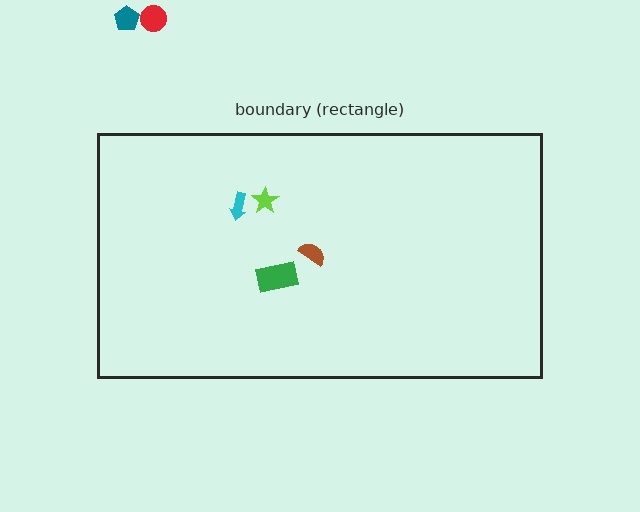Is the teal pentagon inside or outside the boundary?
Outside.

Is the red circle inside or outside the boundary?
Outside.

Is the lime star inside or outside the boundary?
Inside.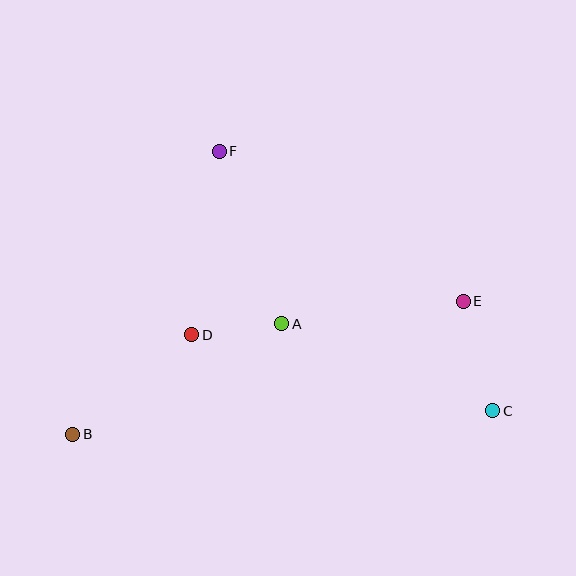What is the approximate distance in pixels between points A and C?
The distance between A and C is approximately 228 pixels.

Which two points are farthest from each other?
Points B and C are farthest from each other.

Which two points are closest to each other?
Points A and D are closest to each other.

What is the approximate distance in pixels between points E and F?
The distance between E and F is approximately 287 pixels.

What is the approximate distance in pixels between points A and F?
The distance between A and F is approximately 184 pixels.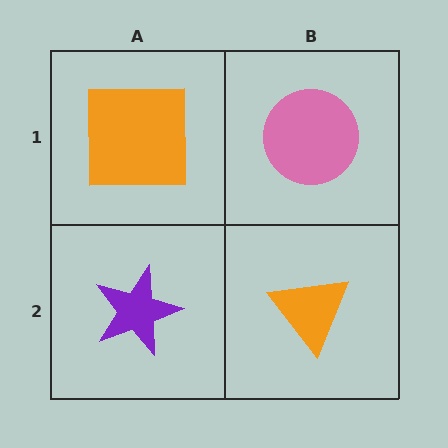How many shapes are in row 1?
2 shapes.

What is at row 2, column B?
An orange triangle.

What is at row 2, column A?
A purple star.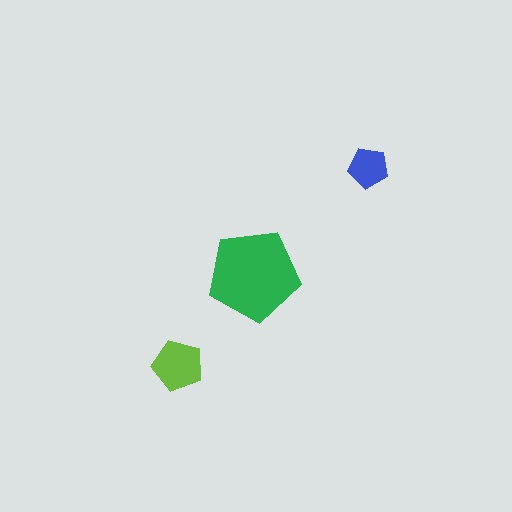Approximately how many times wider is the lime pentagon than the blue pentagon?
About 1.5 times wider.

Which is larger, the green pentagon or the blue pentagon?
The green one.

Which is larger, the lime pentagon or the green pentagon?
The green one.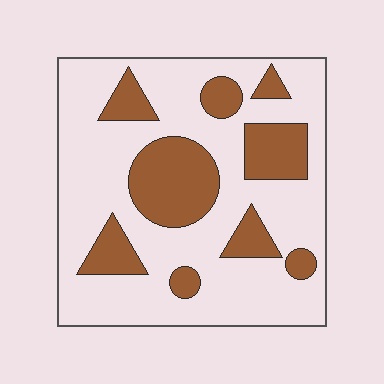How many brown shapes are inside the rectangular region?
9.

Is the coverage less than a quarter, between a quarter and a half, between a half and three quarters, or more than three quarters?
Between a quarter and a half.